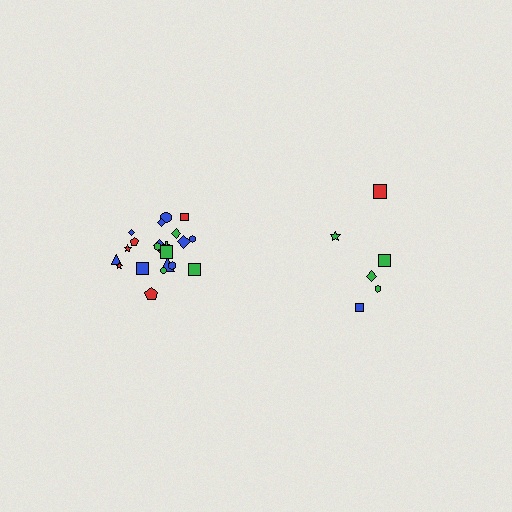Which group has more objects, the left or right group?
The left group.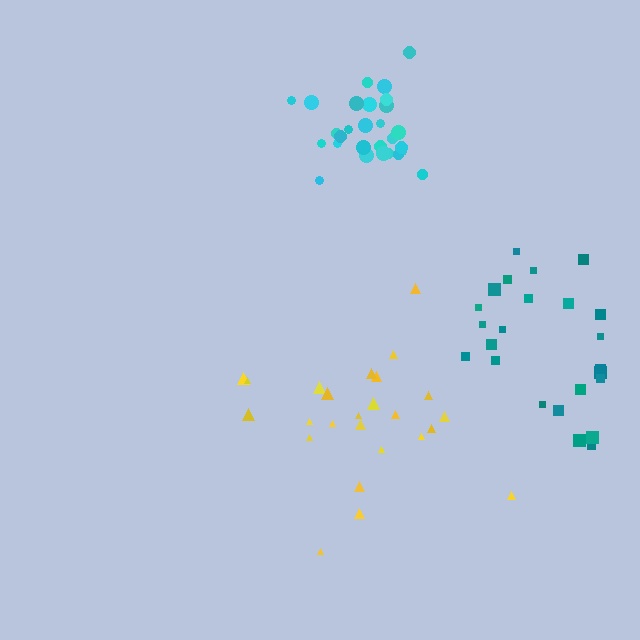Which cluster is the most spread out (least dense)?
Yellow.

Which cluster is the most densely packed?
Cyan.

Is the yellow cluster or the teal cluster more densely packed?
Teal.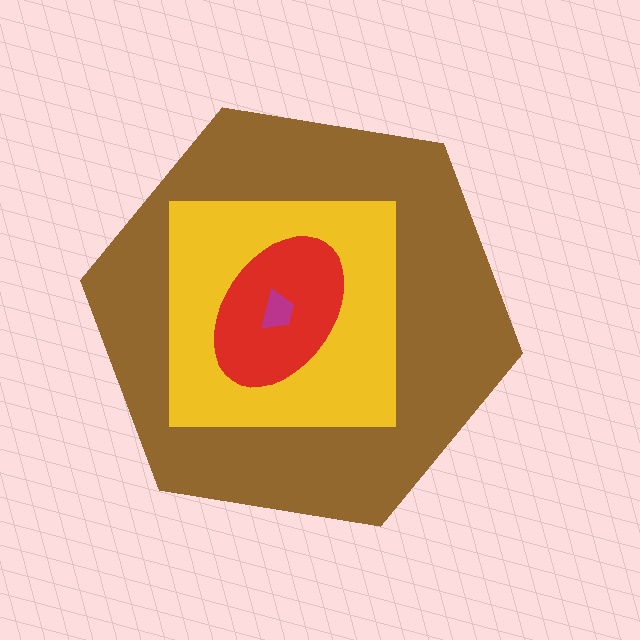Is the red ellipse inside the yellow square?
Yes.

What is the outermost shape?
The brown hexagon.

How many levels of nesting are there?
4.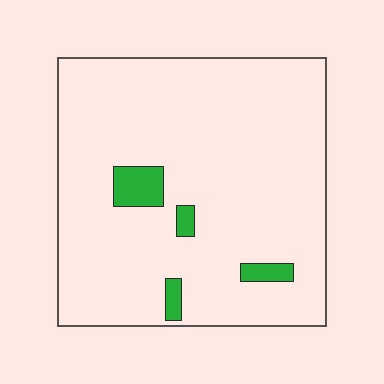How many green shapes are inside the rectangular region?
4.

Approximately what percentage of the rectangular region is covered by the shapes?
Approximately 5%.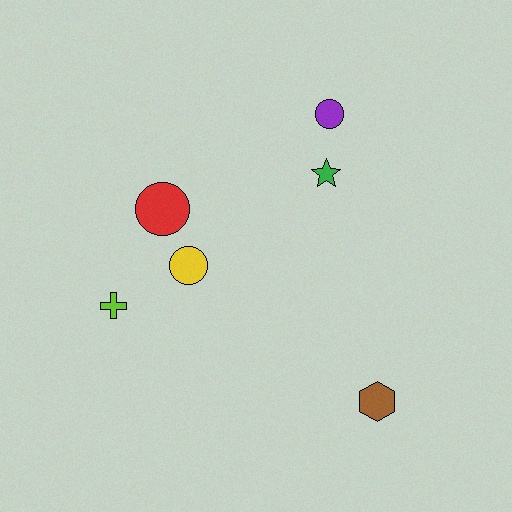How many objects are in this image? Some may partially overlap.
There are 6 objects.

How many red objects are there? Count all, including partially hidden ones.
There is 1 red object.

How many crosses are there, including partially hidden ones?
There is 1 cross.